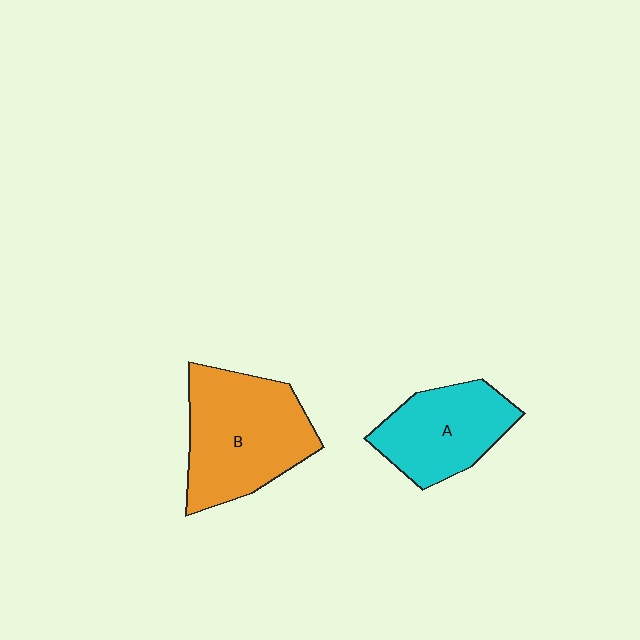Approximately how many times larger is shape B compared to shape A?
Approximately 1.4 times.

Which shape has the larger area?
Shape B (orange).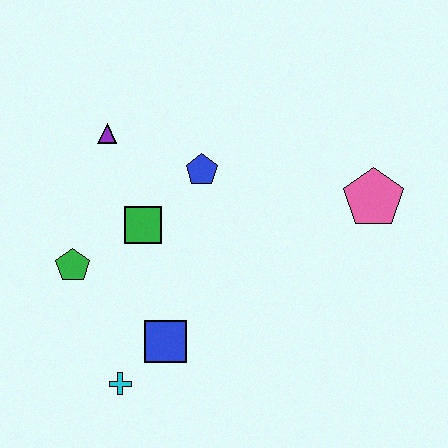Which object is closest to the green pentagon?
The green square is closest to the green pentagon.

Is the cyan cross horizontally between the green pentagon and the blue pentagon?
Yes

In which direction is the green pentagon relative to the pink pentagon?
The green pentagon is to the left of the pink pentagon.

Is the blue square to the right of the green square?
Yes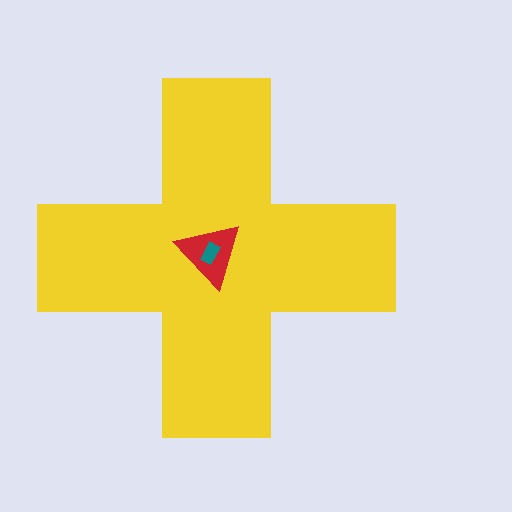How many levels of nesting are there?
3.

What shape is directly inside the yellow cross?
The red triangle.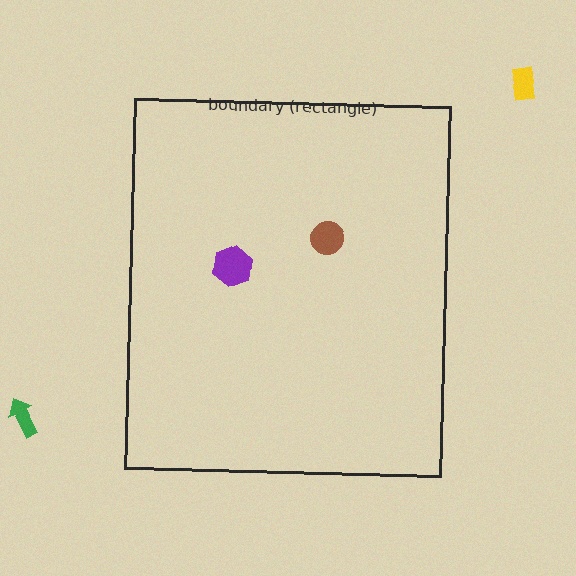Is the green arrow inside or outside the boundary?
Outside.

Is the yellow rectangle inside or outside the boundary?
Outside.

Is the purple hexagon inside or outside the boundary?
Inside.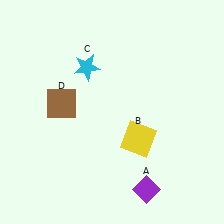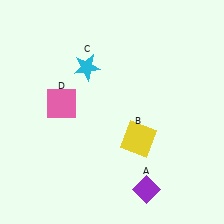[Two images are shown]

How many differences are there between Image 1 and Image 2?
There is 1 difference between the two images.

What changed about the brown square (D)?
In Image 1, D is brown. In Image 2, it changed to pink.